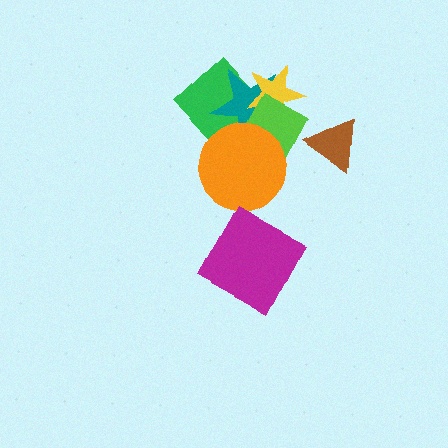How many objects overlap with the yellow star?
3 objects overlap with the yellow star.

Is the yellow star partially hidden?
Yes, it is partially covered by another shape.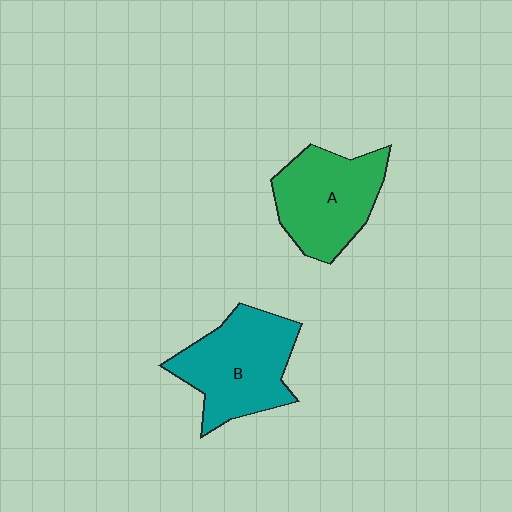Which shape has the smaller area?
Shape A (green).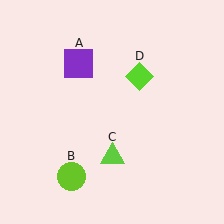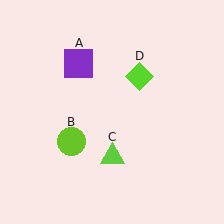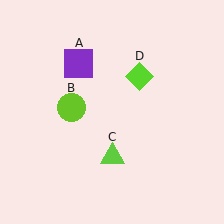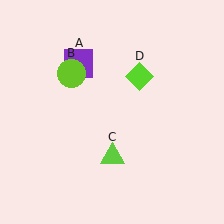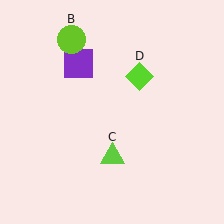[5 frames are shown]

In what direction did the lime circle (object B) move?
The lime circle (object B) moved up.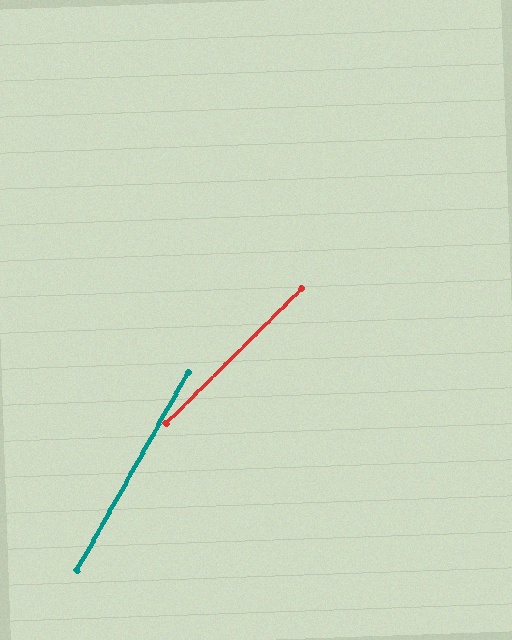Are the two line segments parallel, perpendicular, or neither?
Neither parallel nor perpendicular — they differ by about 16°.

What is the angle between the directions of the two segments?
Approximately 16 degrees.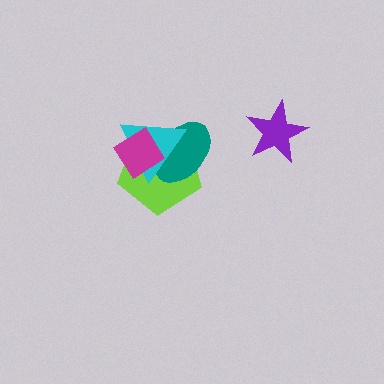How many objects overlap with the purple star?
0 objects overlap with the purple star.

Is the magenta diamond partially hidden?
No, no other shape covers it.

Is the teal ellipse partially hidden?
Yes, it is partially covered by another shape.